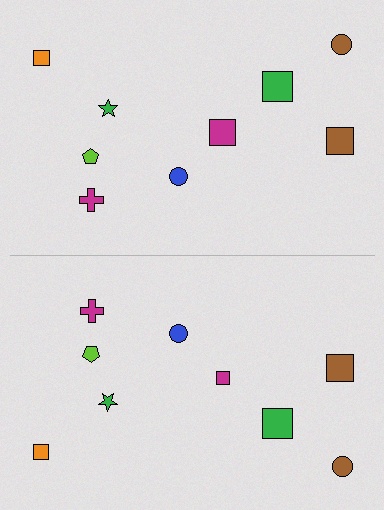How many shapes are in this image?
There are 18 shapes in this image.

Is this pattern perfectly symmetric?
No, the pattern is not perfectly symmetric. The magenta square on the bottom side has a different size than its mirror counterpart.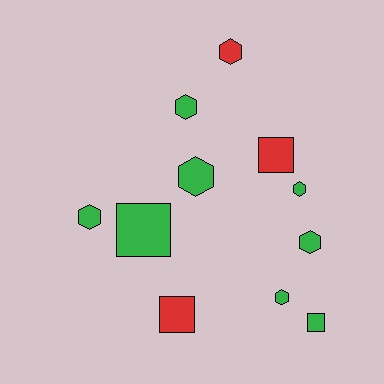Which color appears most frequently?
Green, with 8 objects.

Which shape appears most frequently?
Hexagon, with 7 objects.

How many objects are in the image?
There are 11 objects.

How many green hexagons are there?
There are 6 green hexagons.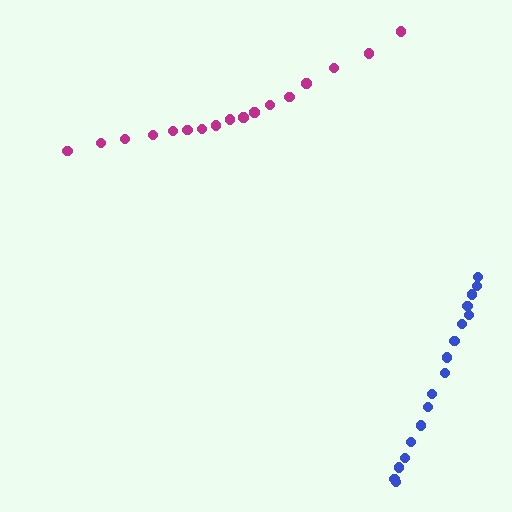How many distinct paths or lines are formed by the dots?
There are 2 distinct paths.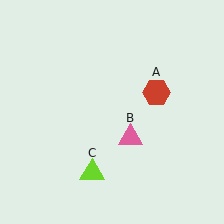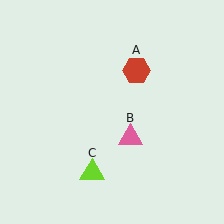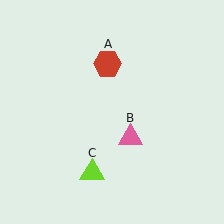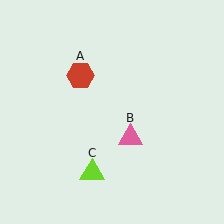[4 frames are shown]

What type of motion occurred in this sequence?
The red hexagon (object A) rotated counterclockwise around the center of the scene.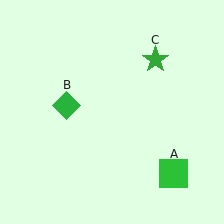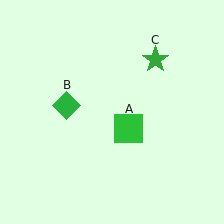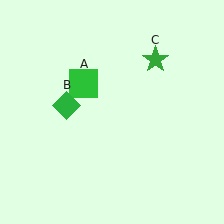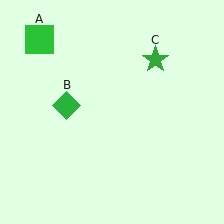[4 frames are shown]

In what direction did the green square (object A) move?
The green square (object A) moved up and to the left.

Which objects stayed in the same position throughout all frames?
Green diamond (object B) and green star (object C) remained stationary.